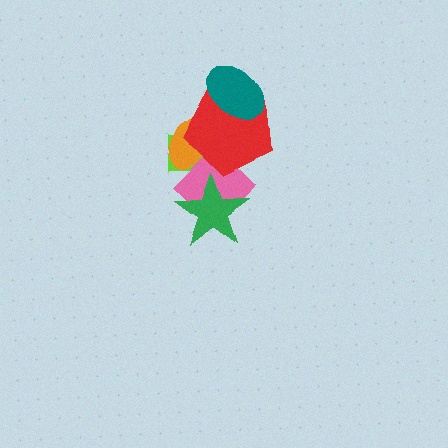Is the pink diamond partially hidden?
Yes, it is partially covered by another shape.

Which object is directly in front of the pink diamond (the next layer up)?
The orange ellipse is directly in front of the pink diamond.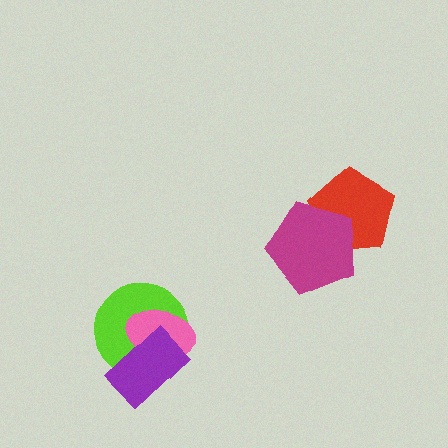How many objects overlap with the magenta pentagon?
1 object overlaps with the magenta pentagon.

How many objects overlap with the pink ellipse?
2 objects overlap with the pink ellipse.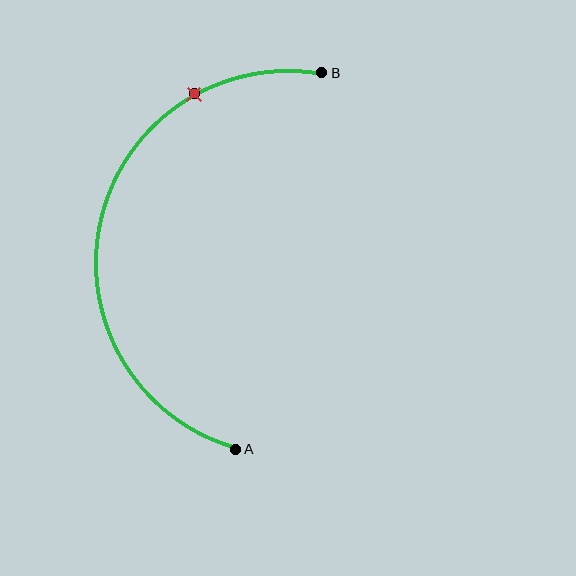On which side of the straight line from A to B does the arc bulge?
The arc bulges to the left of the straight line connecting A and B.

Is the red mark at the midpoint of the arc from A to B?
No. The red mark lies on the arc but is closer to endpoint B. The arc midpoint would be at the point on the curve equidistant along the arc from both A and B.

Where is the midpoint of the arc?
The arc midpoint is the point on the curve farthest from the straight line joining A and B. It sits to the left of that line.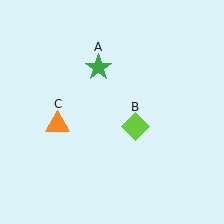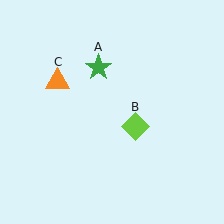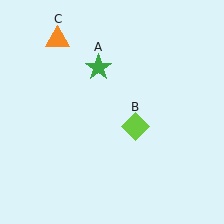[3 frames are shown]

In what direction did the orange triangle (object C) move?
The orange triangle (object C) moved up.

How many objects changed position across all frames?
1 object changed position: orange triangle (object C).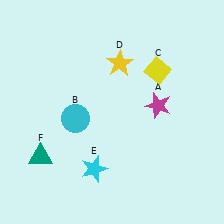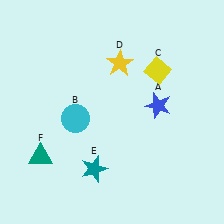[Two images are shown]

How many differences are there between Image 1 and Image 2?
There are 2 differences between the two images.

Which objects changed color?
A changed from magenta to blue. E changed from cyan to teal.